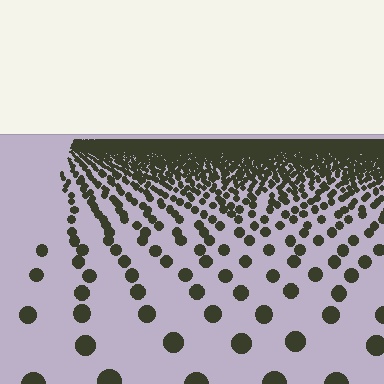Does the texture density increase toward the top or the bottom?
Density increases toward the top.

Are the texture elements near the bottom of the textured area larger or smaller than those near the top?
Larger. Near the bottom, elements are closer to the viewer and appear at a bigger on-screen size.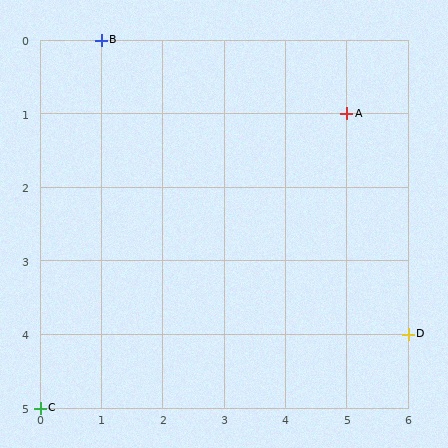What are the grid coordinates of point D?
Point D is at grid coordinates (6, 4).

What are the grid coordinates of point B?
Point B is at grid coordinates (1, 0).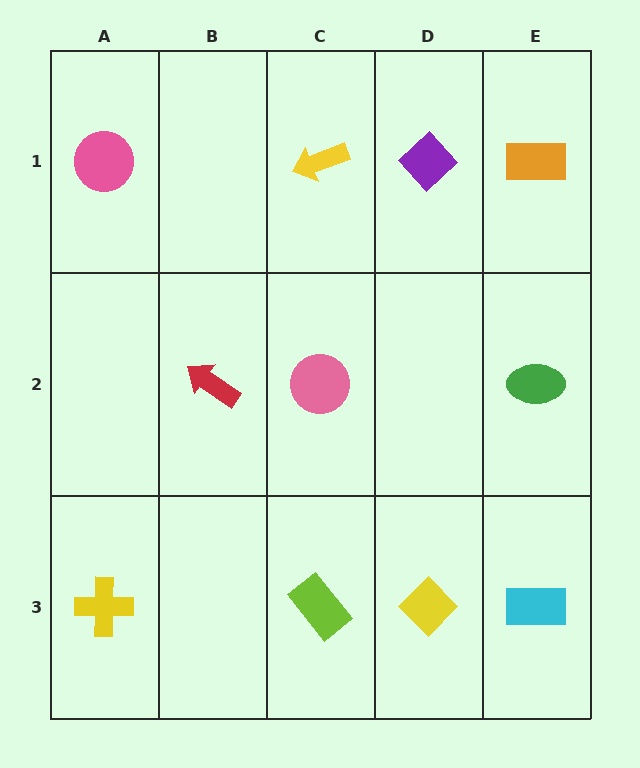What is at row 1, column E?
An orange rectangle.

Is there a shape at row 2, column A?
No, that cell is empty.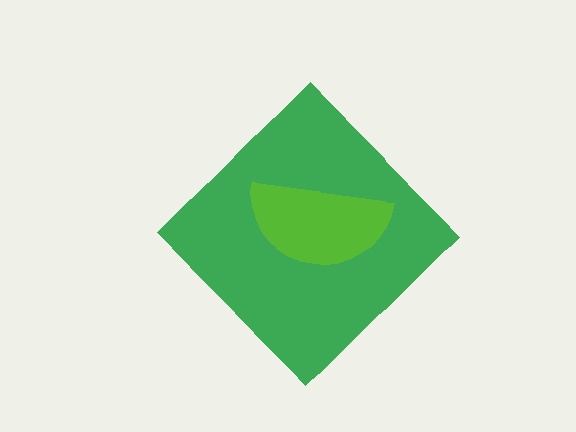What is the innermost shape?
The lime semicircle.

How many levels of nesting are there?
2.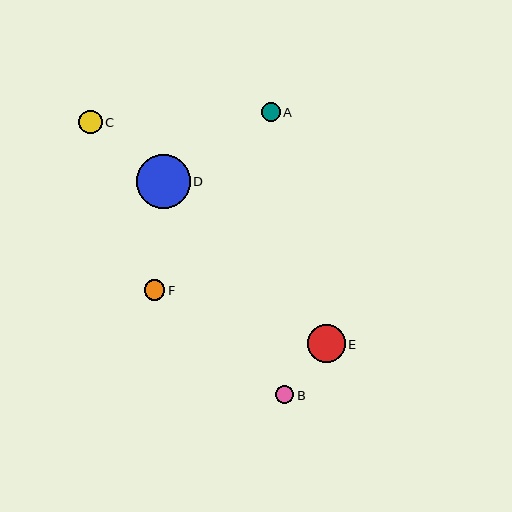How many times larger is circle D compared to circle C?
Circle D is approximately 2.3 times the size of circle C.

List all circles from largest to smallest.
From largest to smallest: D, E, C, F, A, B.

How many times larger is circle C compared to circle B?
Circle C is approximately 1.3 times the size of circle B.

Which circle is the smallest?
Circle B is the smallest with a size of approximately 18 pixels.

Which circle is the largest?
Circle D is the largest with a size of approximately 54 pixels.